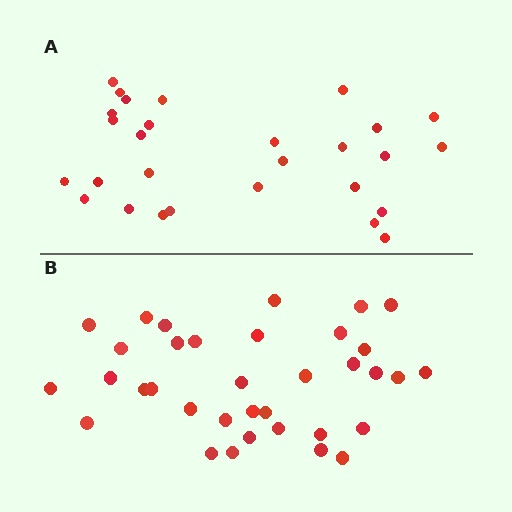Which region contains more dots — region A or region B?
Region B (the bottom region) has more dots.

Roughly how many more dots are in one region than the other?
Region B has roughly 8 or so more dots than region A.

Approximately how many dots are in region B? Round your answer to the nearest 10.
About 40 dots. (The exact count is 35, which rounds to 40.)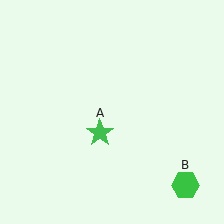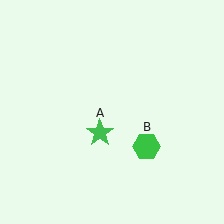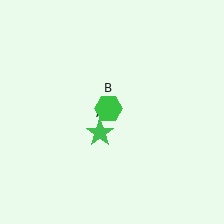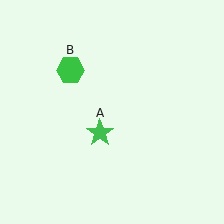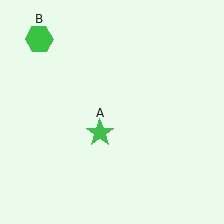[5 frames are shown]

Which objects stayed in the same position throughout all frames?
Green star (object A) remained stationary.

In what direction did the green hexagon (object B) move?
The green hexagon (object B) moved up and to the left.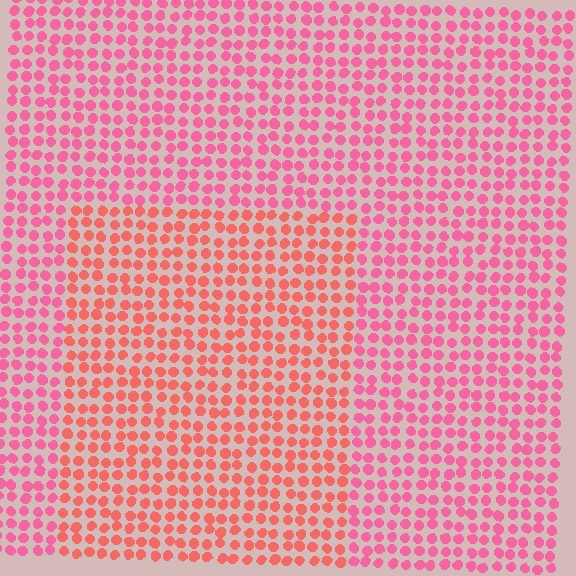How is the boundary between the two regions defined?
The boundary is defined purely by a slight shift in hue (about 27 degrees). Spacing, size, and orientation are identical on both sides.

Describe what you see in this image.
The image is filled with small pink elements in a uniform arrangement. A rectangle-shaped region is visible where the elements are tinted to a slightly different hue, forming a subtle color boundary.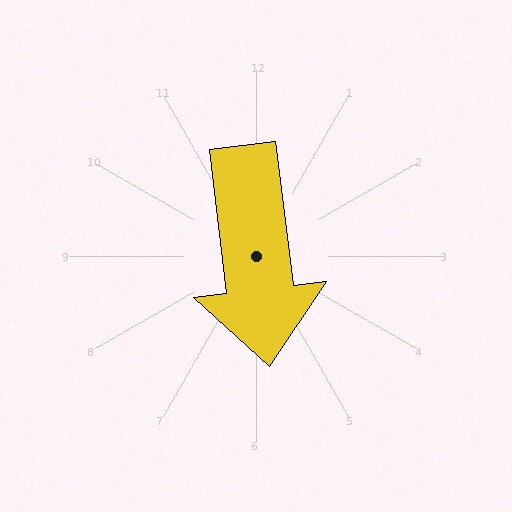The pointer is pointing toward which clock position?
Roughly 6 o'clock.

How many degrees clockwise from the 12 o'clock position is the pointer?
Approximately 173 degrees.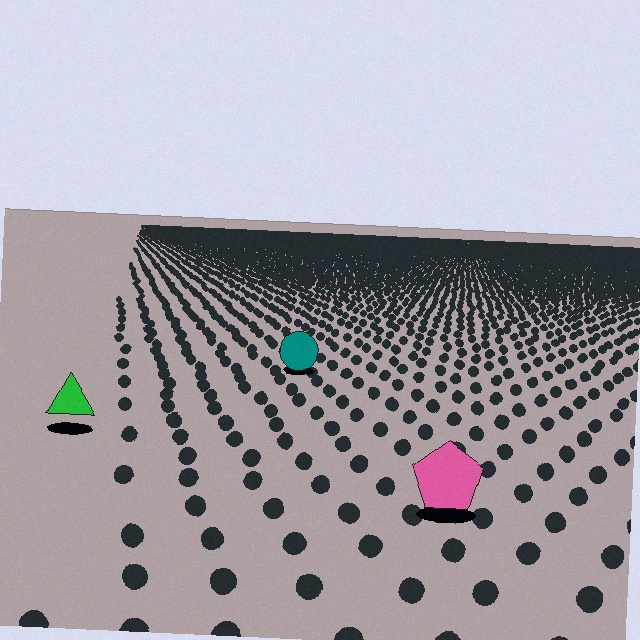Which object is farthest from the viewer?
The teal circle is farthest from the viewer. It appears smaller and the ground texture around it is denser.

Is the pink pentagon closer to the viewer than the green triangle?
Yes. The pink pentagon is closer — you can tell from the texture gradient: the ground texture is coarser near it.